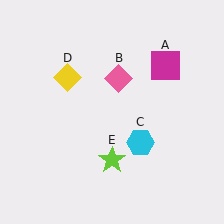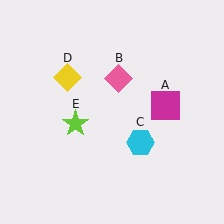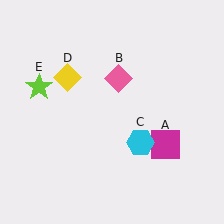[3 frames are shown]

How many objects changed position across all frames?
2 objects changed position: magenta square (object A), lime star (object E).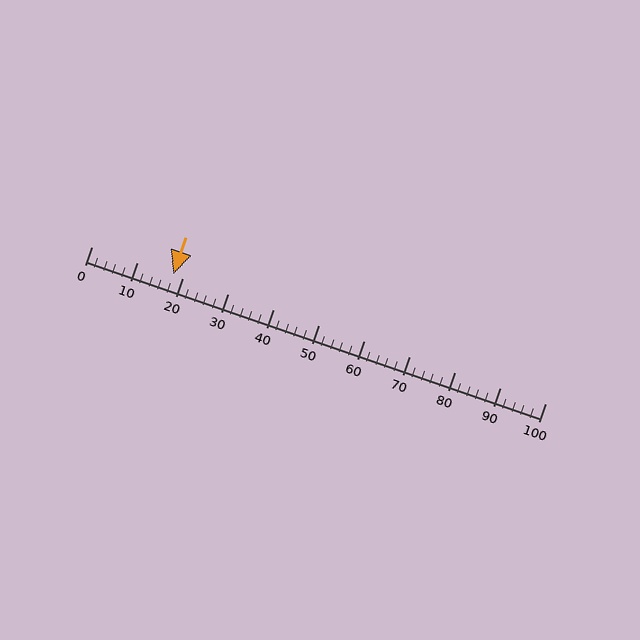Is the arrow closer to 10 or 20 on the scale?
The arrow is closer to 20.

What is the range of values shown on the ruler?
The ruler shows values from 0 to 100.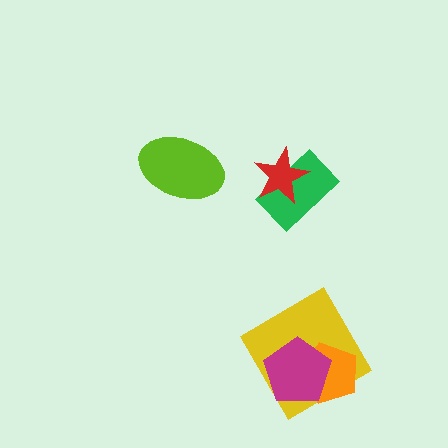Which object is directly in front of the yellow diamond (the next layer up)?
The orange pentagon is directly in front of the yellow diamond.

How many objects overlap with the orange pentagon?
2 objects overlap with the orange pentagon.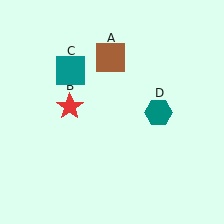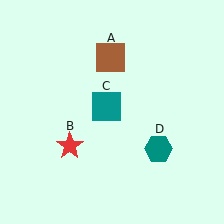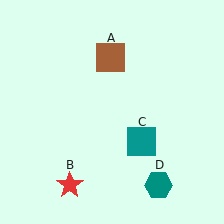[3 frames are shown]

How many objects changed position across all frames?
3 objects changed position: red star (object B), teal square (object C), teal hexagon (object D).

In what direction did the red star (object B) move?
The red star (object B) moved down.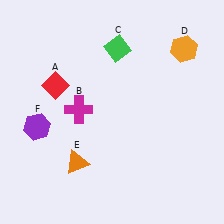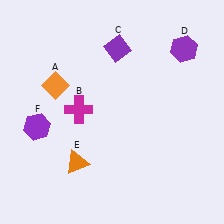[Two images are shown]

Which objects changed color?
A changed from red to orange. C changed from green to purple. D changed from orange to purple.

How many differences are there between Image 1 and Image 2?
There are 3 differences between the two images.